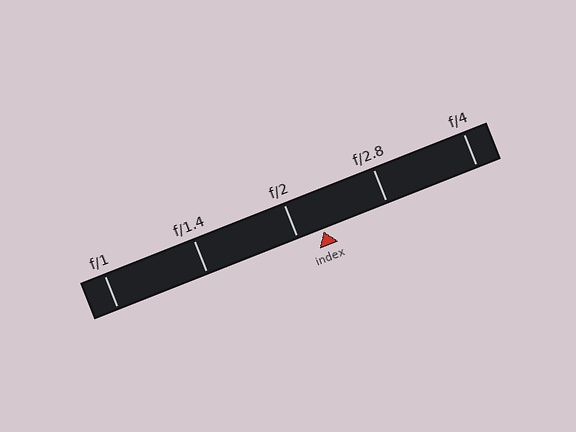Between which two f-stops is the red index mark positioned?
The index mark is between f/2 and f/2.8.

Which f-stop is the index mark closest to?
The index mark is closest to f/2.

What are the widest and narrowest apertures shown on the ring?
The widest aperture shown is f/1 and the narrowest is f/4.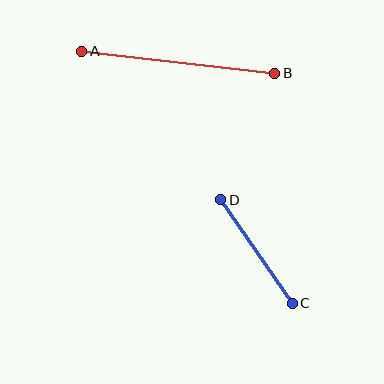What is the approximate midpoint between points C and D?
The midpoint is at approximately (256, 251) pixels.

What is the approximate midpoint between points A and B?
The midpoint is at approximately (178, 62) pixels.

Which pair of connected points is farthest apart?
Points A and B are farthest apart.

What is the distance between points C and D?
The distance is approximately 126 pixels.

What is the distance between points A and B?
The distance is approximately 194 pixels.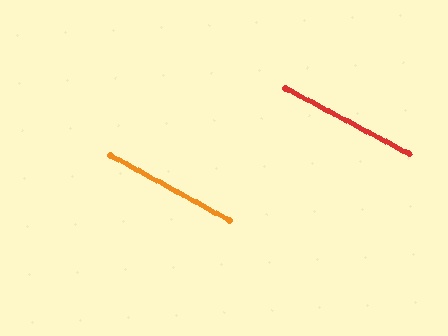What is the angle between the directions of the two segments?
Approximately 1 degree.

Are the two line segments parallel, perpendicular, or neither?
Parallel — their directions differ by only 1.1°.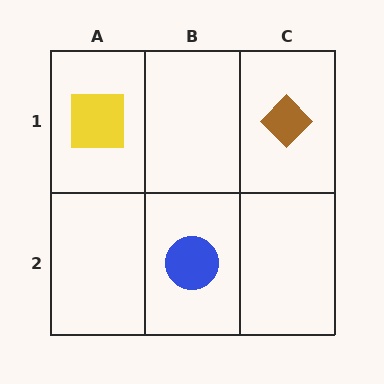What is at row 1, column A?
A yellow square.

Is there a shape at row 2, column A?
No, that cell is empty.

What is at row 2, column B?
A blue circle.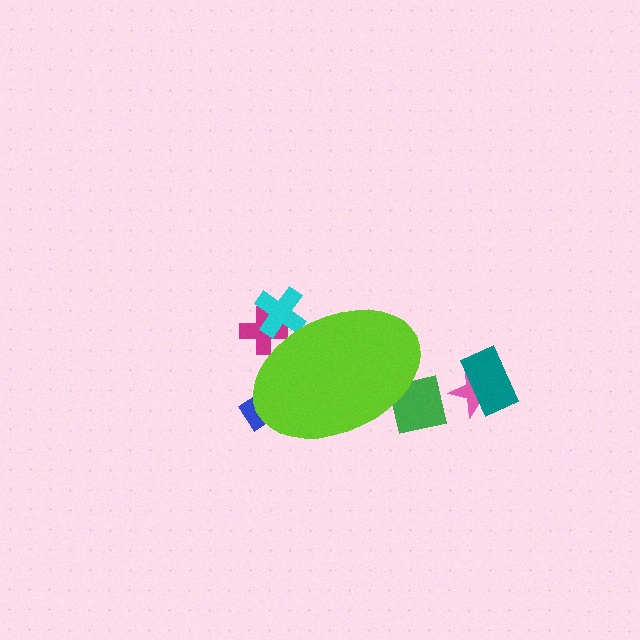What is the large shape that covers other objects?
A lime ellipse.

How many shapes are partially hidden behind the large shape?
4 shapes are partially hidden.